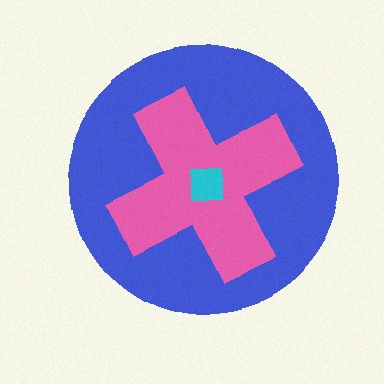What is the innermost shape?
The cyan square.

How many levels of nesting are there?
3.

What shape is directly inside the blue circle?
The pink cross.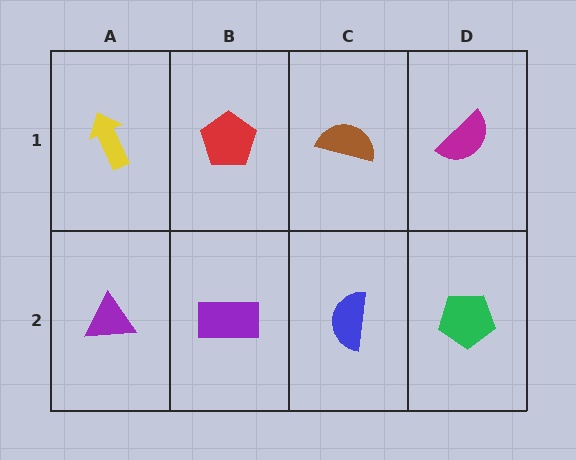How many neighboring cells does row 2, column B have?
3.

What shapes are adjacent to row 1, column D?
A green pentagon (row 2, column D), a brown semicircle (row 1, column C).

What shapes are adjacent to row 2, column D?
A magenta semicircle (row 1, column D), a blue semicircle (row 2, column C).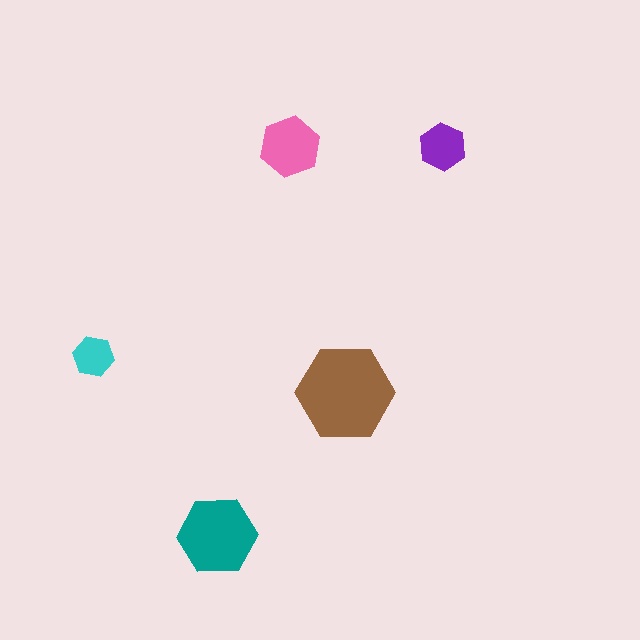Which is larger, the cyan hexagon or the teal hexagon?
The teal one.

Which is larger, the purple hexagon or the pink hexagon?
The pink one.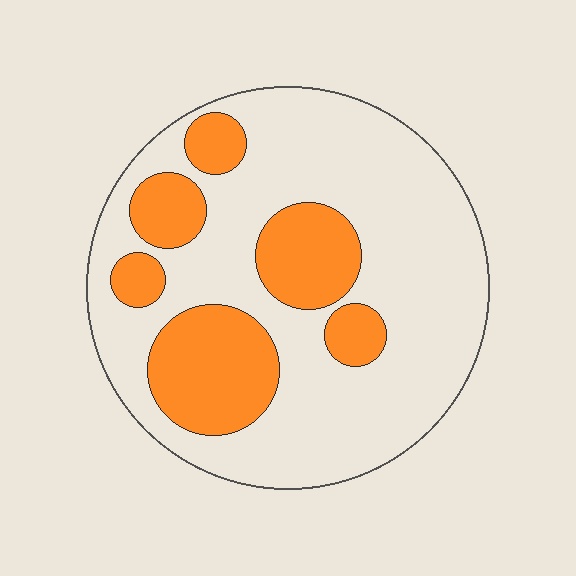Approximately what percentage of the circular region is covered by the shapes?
Approximately 30%.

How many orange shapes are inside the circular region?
6.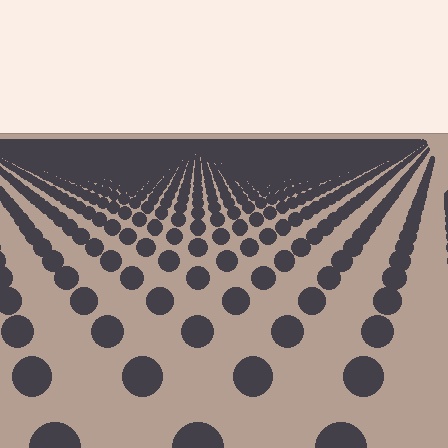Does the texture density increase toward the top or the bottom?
Density increases toward the top.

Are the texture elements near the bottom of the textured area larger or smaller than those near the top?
Larger. Near the bottom, elements are closer to the viewer and appear at a bigger on-screen size.